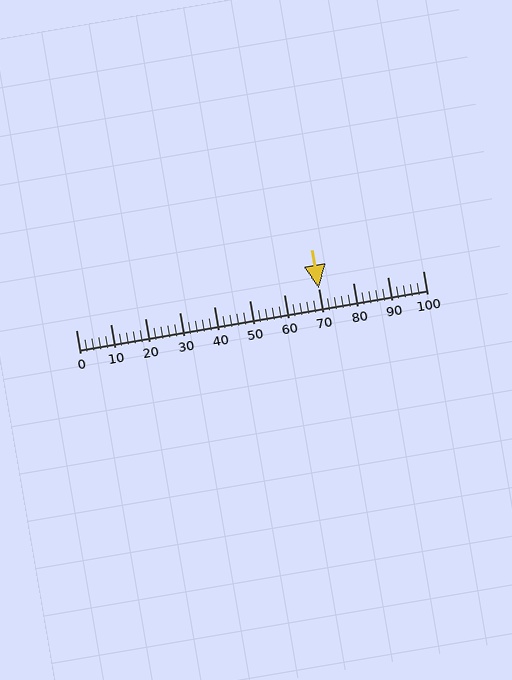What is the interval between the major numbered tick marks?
The major tick marks are spaced 10 units apart.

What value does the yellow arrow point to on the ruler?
The yellow arrow points to approximately 70.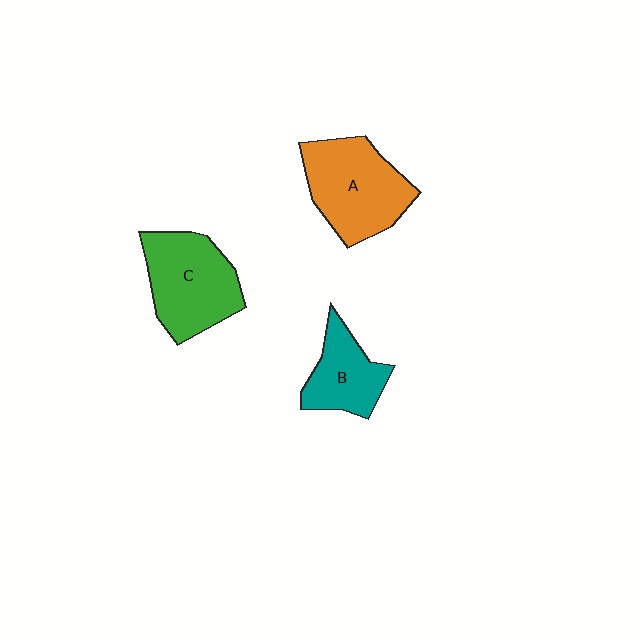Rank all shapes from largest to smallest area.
From largest to smallest: A (orange), C (green), B (teal).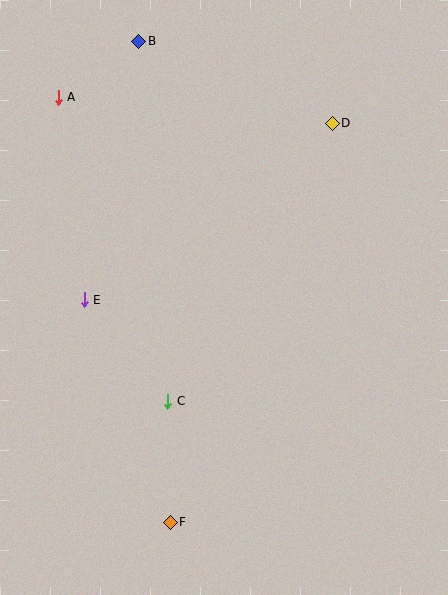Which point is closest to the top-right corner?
Point D is closest to the top-right corner.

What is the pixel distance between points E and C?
The distance between E and C is 131 pixels.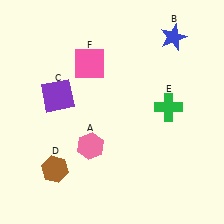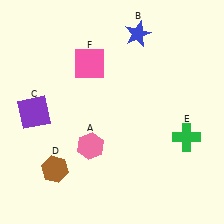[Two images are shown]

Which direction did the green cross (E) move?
The green cross (E) moved down.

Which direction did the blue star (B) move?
The blue star (B) moved left.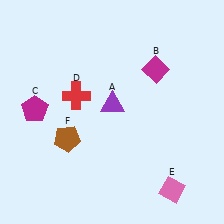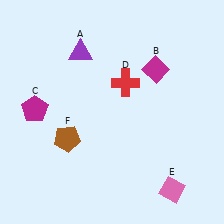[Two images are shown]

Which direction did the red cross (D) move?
The red cross (D) moved right.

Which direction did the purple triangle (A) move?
The purple triangle (A) moved up.